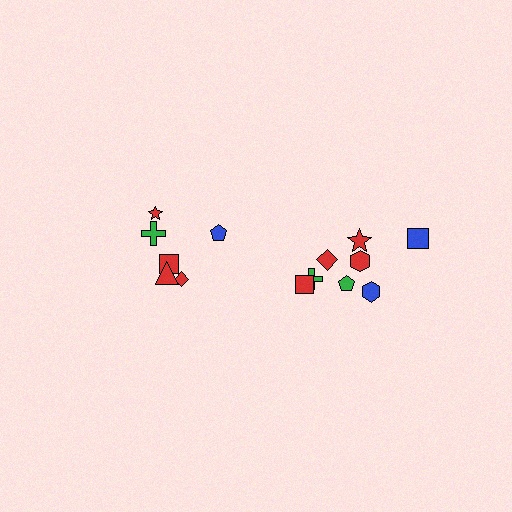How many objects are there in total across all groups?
There are 14 objects.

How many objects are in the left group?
There are 6 objects.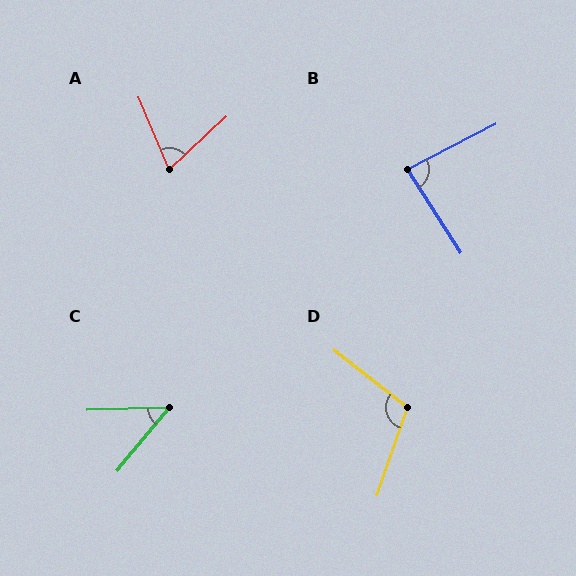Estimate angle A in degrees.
Approximately 70 degrees.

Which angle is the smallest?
C, at approximately 49 degrees.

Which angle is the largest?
D, at approximately 109 degrees.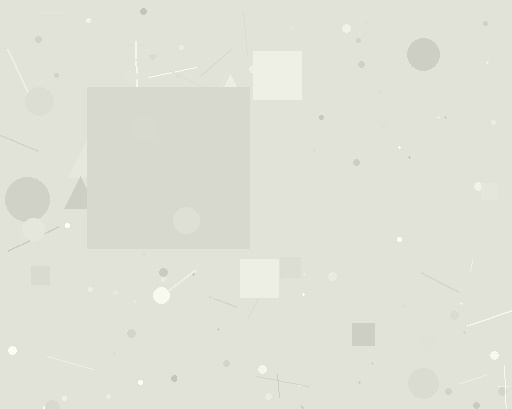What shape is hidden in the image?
A square is hidden in the image.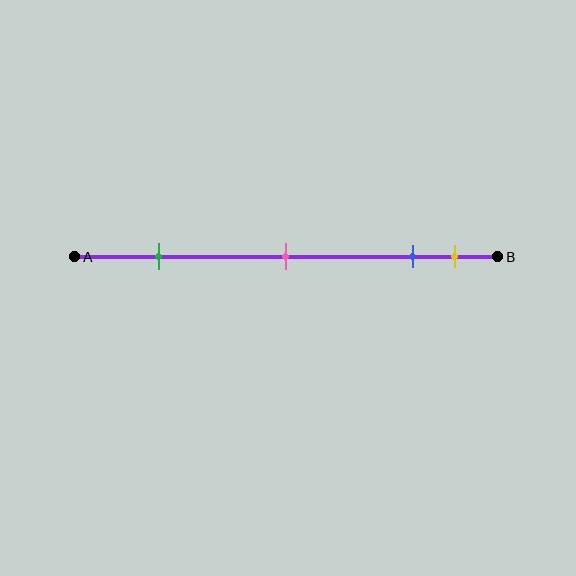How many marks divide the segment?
There are 4 marks dividing the segment.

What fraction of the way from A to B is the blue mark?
The blue mark is approximately 80% (0.8) of the way from A to B.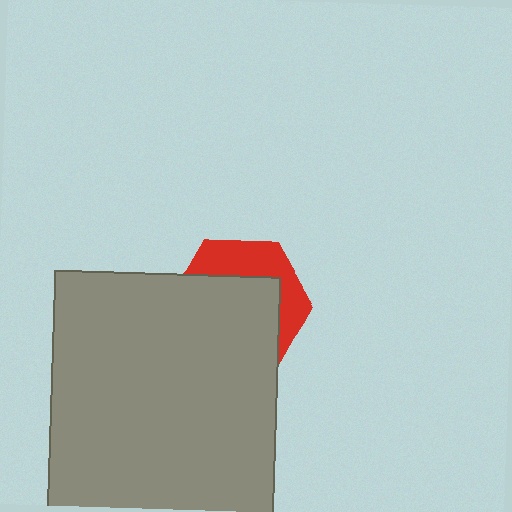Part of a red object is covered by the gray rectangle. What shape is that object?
It is a hexagon.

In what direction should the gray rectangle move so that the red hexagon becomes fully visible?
The gray rectangle should move down. That is the shortest direction to clear the overlap and leave the red hexagon fully visible.